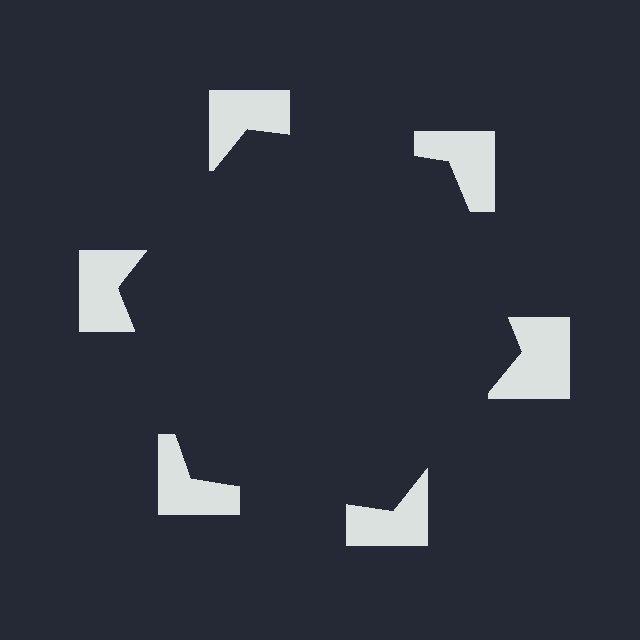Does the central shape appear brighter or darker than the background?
It typically appears slightly darker than the background, even though no actual brightness change is drawn.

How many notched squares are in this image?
There are 6 — one at each vertex of the illusory hexagon.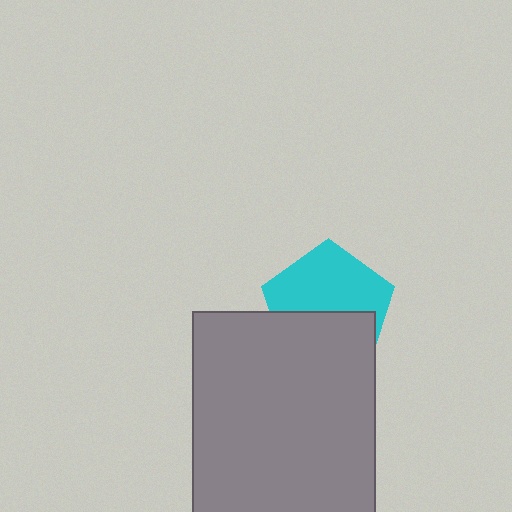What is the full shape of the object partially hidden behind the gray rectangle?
The partially hidden object is a cyan pentagon.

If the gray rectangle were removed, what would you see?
You would see the complete cyan pentagon.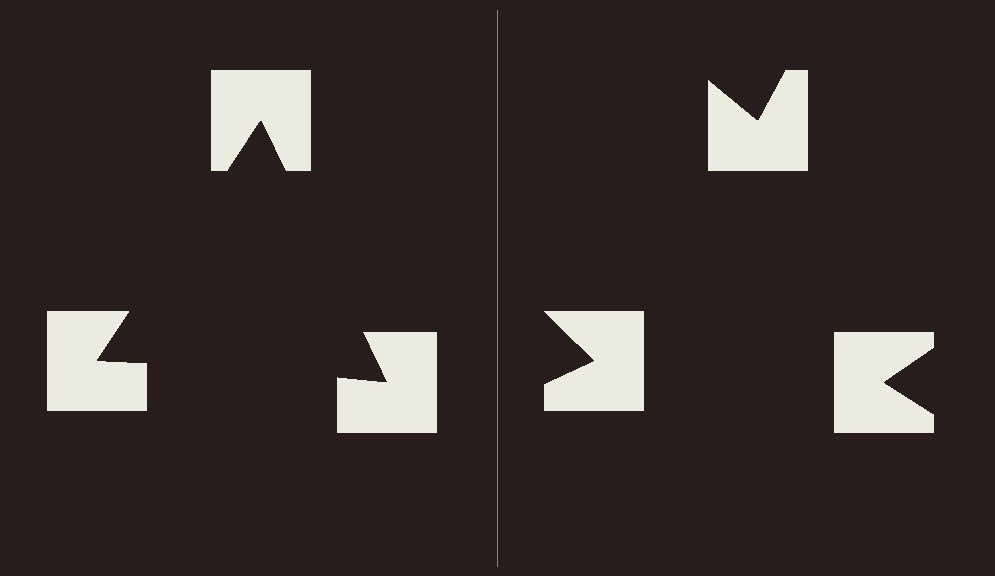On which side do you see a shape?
An illusory triangle appears on the left side. On the right side the wedge cuts are rotated, so no coherent shape forms.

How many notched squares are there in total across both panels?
6 — 3 on each side.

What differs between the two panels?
The notched squares are positioned identically on both sides; only the wedge orientations differ. On the left they align to a triangle; on the right they are misaligned.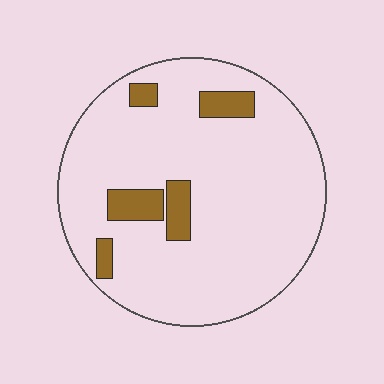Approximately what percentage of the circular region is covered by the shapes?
Approximately 10%.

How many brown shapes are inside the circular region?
5.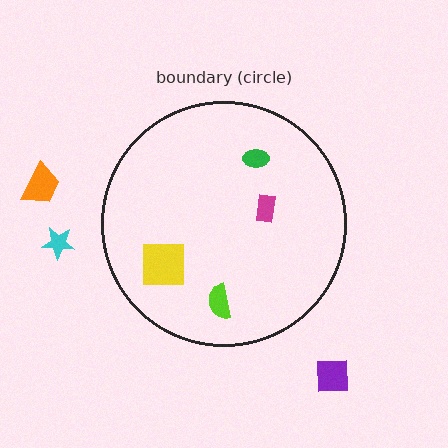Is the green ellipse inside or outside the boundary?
Inside.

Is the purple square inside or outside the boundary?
Outside.